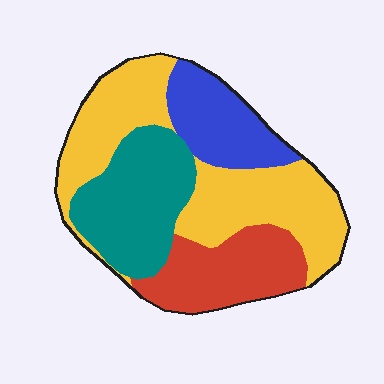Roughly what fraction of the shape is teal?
Teal covers 24% of the shape.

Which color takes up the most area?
Yellow, at roughly 40%.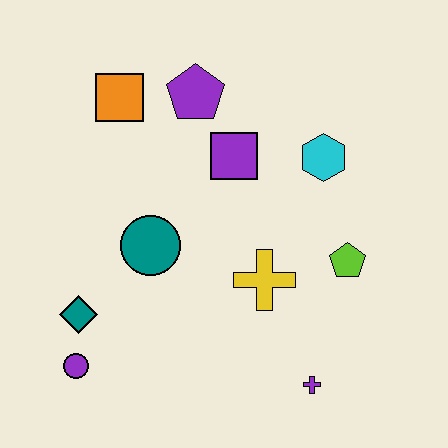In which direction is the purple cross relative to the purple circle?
The purple cross is to the right of the purple circle.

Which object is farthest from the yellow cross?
The orange square is farthest from the yellow cross.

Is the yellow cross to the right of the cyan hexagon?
No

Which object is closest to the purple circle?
The teal diamond is closest to the purple circle.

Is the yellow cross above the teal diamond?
Yes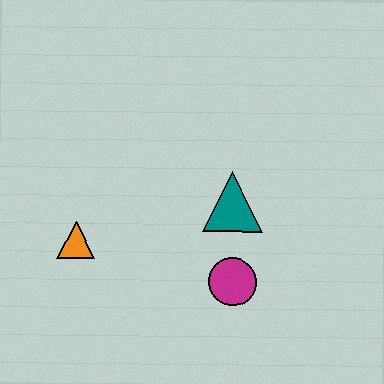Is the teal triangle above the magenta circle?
Yes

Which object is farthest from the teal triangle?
The orange triangle is farthest from the teal triangle.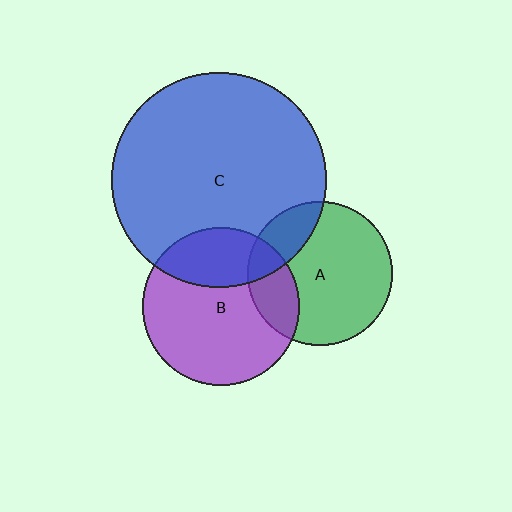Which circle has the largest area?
Circle C (blue).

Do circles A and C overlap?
Yes.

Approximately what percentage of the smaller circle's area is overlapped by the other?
Approximately 20%.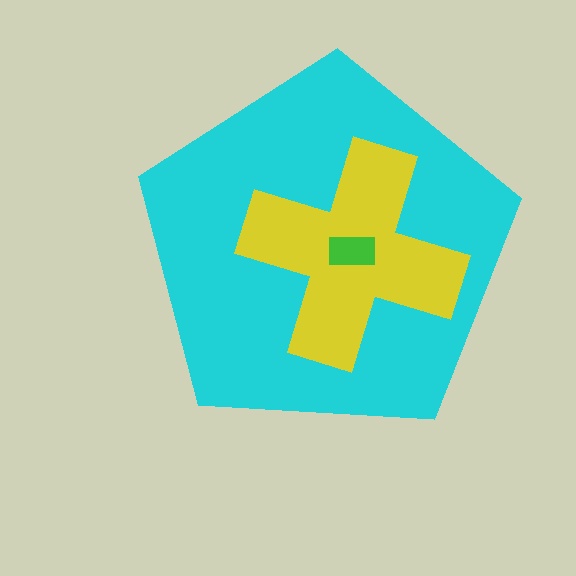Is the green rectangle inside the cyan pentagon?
Yes.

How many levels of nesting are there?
3.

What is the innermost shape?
The green rectangle.